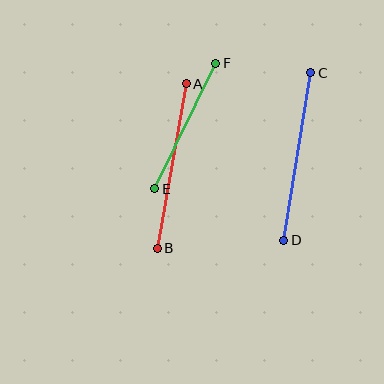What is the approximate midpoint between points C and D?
The midpoint is at approximately (297, 157) pixels.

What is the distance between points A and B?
The distance is approximately 167 pixels.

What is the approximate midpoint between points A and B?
The midpoint is at approximately (172, 166) pixels.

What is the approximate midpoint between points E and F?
The midpoint is at approximately (185, 126) pixels.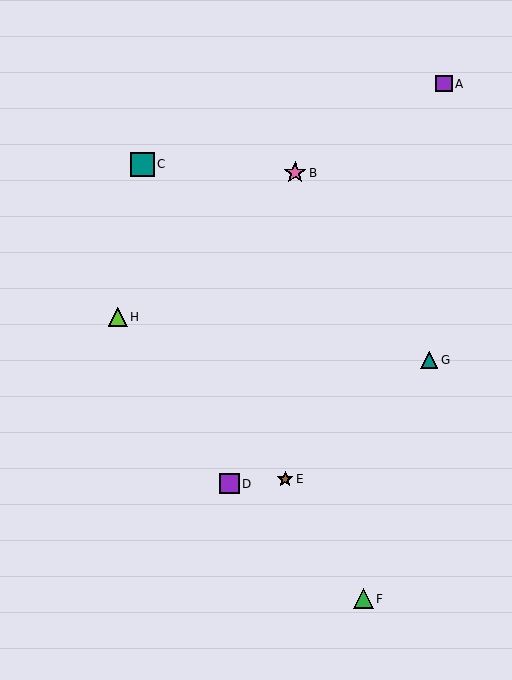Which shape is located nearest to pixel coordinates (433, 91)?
The purple square (labeled A) at (444, 84) is nearest to that location.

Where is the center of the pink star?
The center of the pink star is at (295, 173).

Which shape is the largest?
The teal square (labeled C) is the largest.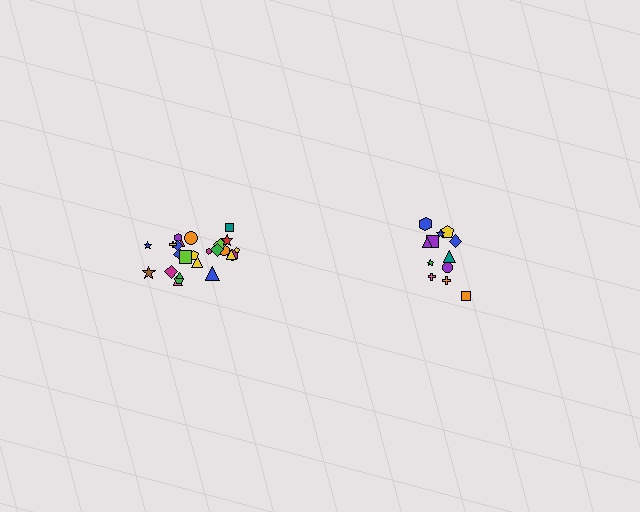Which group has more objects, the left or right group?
The left group.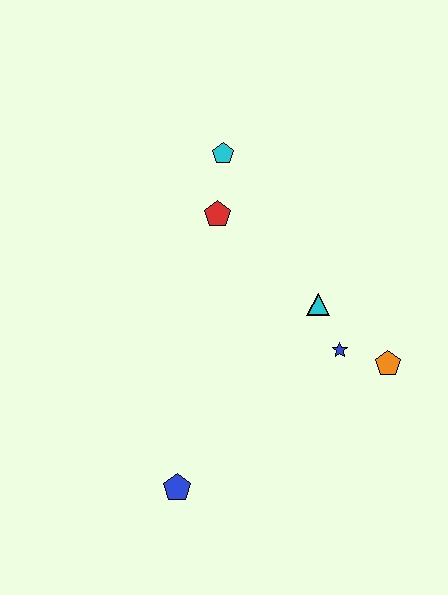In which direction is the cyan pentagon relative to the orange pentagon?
The cyan pentagon is above the orange pentagon.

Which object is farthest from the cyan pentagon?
The blue pentagon is farthest from the cyan pentagon.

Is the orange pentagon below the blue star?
Yes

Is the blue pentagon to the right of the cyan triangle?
No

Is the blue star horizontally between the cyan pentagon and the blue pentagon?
No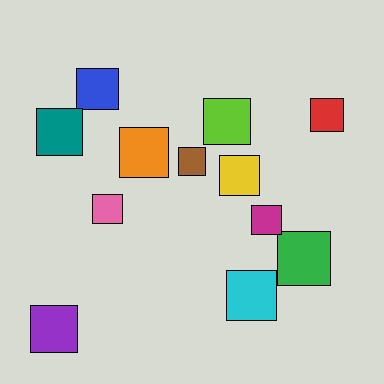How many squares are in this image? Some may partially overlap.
There are 12 squares.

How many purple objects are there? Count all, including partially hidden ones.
There is 1 purple object.